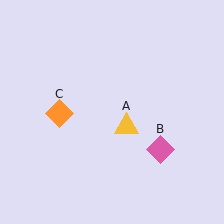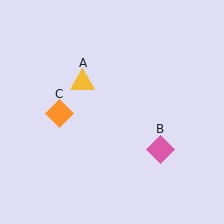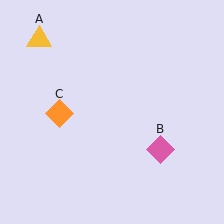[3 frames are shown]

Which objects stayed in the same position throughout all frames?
Pink diamond (object B) and orange diamond (object C) remained stationary.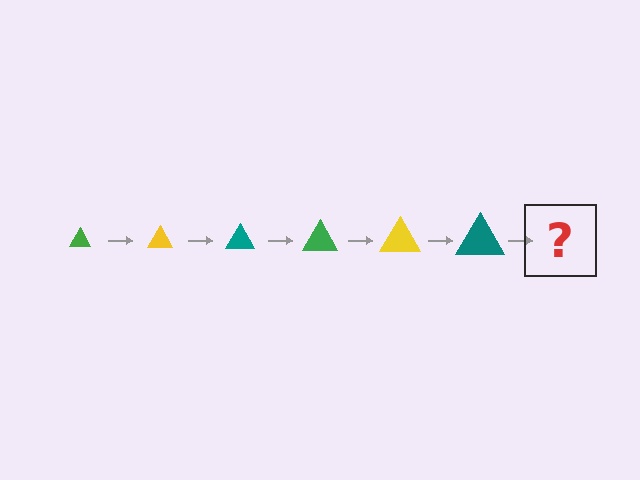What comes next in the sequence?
The next element should be a green triangle, larger than the previous one.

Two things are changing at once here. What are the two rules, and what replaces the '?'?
The two rules are that the triangle grows larger each step and the color cycles through green, yellow, and teal. The '?' should be a green triangle, larger than the previous one.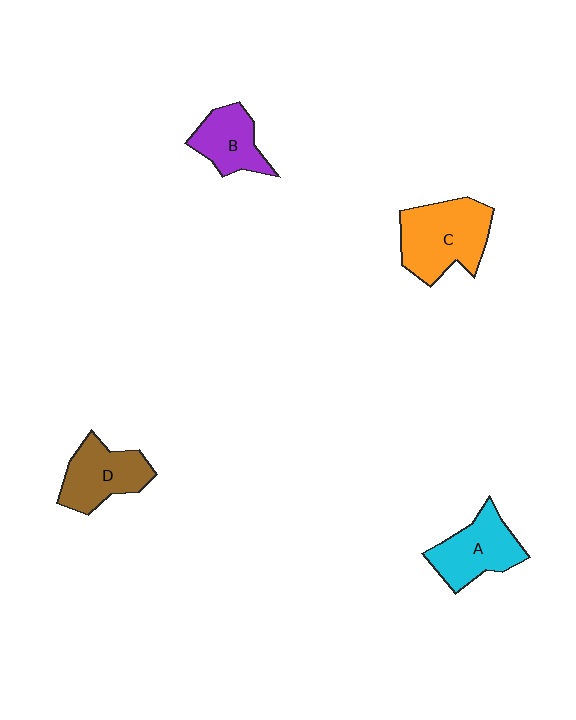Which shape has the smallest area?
Shape B (purple).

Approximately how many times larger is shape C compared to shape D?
Approximately 1.3 times.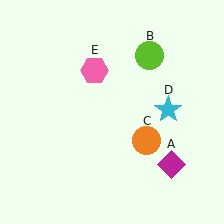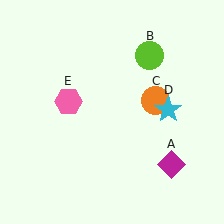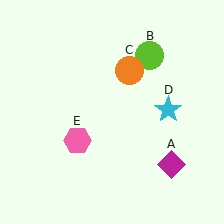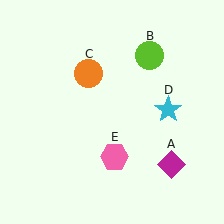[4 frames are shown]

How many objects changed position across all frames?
2 objects changed position: orange circle (object C), pink hexagon (object E).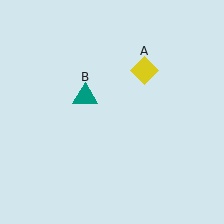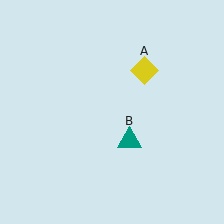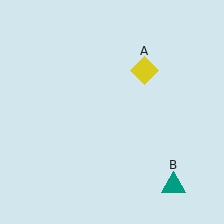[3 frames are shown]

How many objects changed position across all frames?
1 object changed position: teal triangle (object B).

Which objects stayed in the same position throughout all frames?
Yellow diamond (object A) remained stationary.